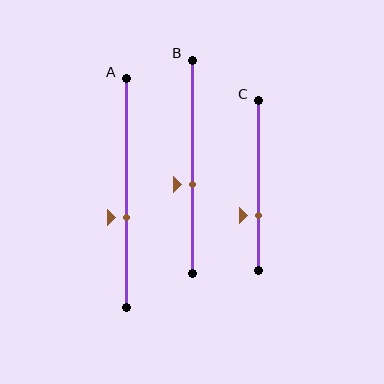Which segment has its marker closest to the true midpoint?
Segment B has its marker closest to the true midpoint.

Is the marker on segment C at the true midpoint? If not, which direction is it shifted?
No, the marker on segment C is shifted downward by about 17% of the segment length.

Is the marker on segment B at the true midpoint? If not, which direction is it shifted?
No, the marker on segment B is shifted downward by about 8% of the segment length.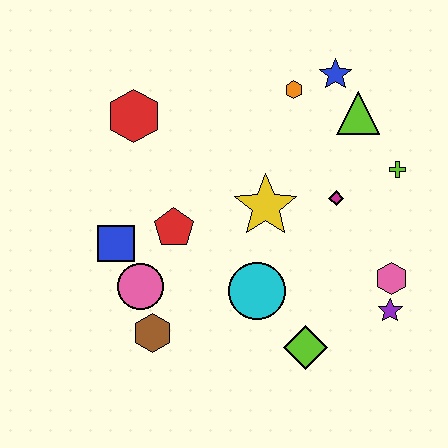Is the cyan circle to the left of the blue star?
Yes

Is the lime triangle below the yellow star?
No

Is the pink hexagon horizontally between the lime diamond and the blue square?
No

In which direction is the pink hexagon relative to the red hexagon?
The pink hexagon is to the right of the red hexagon.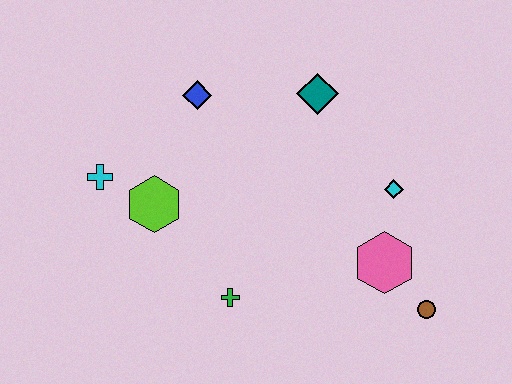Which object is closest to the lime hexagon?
The cyan cross is closest to the lime hexagon.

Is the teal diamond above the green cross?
Yes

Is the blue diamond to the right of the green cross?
No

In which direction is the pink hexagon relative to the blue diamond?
The pink hexagon is to the right of the blue diamond.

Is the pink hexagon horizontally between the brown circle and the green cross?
Yes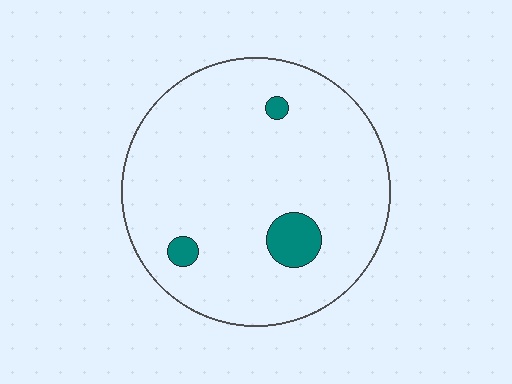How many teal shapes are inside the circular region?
3.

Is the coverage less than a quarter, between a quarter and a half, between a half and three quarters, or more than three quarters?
Less than a quarter.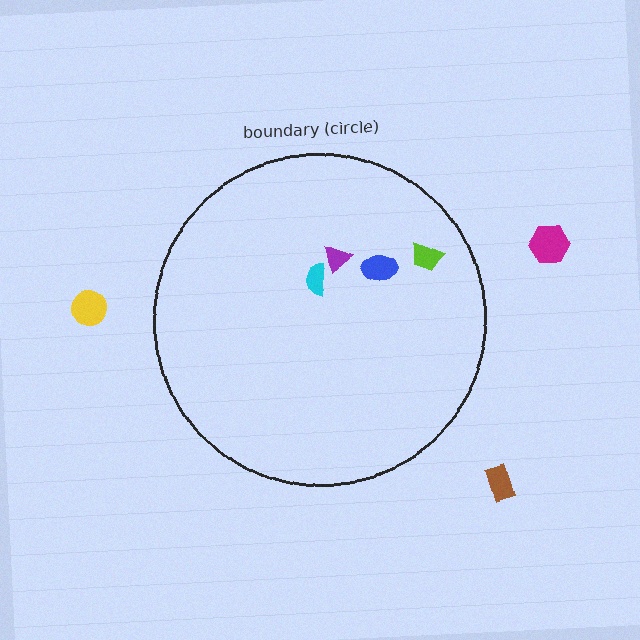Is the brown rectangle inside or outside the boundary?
Outside.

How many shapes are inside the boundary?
4 inside, 3 outside.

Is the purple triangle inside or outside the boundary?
Inside.